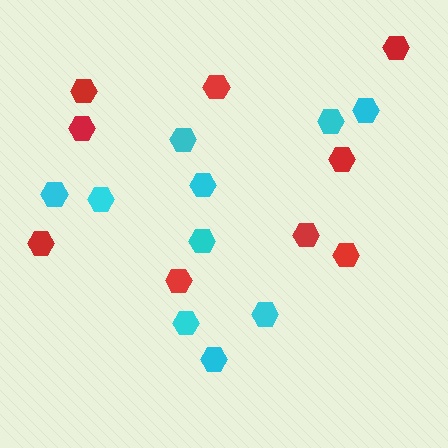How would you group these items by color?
There are 2 groups: one group of red hexagons (9) and one group of cyan hexagons (10).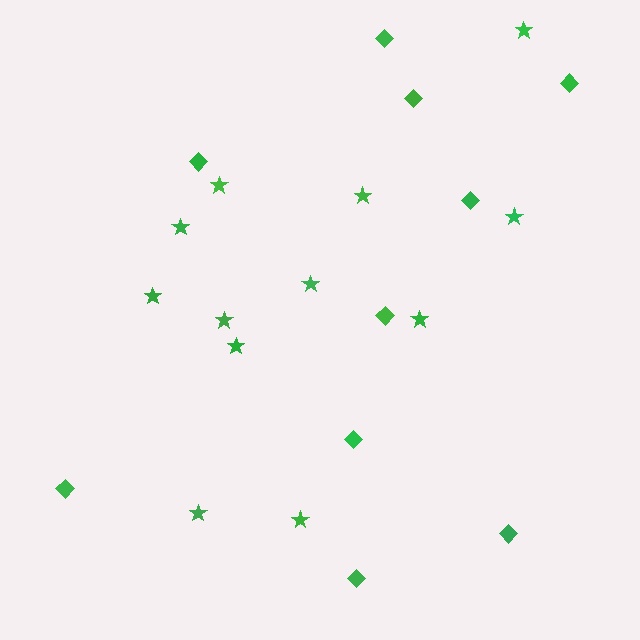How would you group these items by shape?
There are 2 groups: one group of diamonds (10) and one group of stars (12).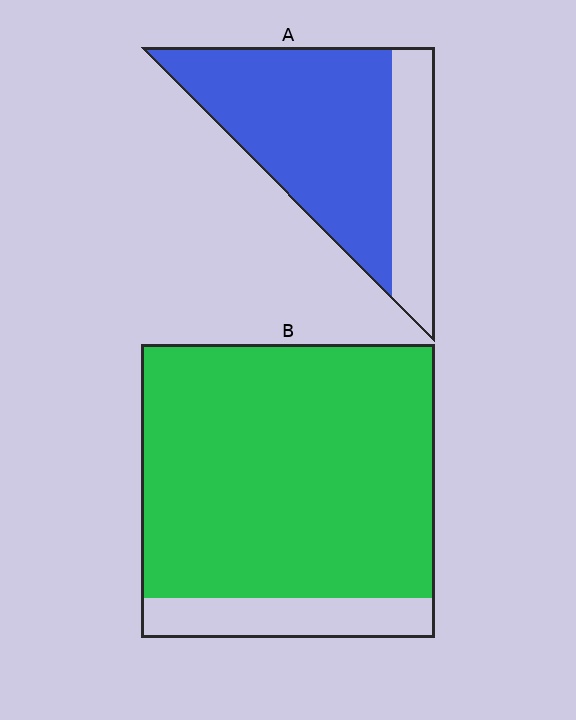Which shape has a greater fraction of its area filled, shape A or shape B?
Shape B.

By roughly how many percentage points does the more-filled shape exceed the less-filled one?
By roughly 15 percentage points (B over A).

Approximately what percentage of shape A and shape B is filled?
A is approximately 75% and B is approximately 85%.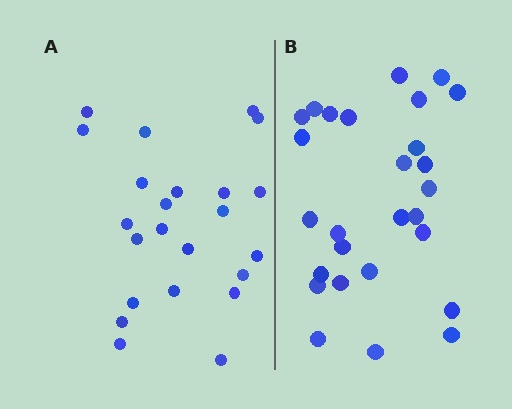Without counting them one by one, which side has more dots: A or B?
Region B (the right region) has more dots.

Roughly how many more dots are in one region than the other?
Region B has about 4 more dots than region A.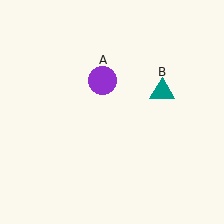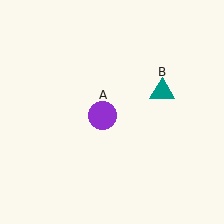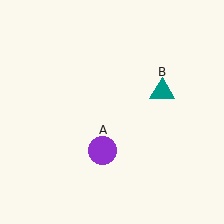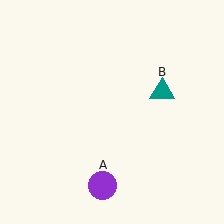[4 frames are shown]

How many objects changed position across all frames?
1 object changed position: purple circle (object A).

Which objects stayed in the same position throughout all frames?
Teal triangle (object B) remained stationary.